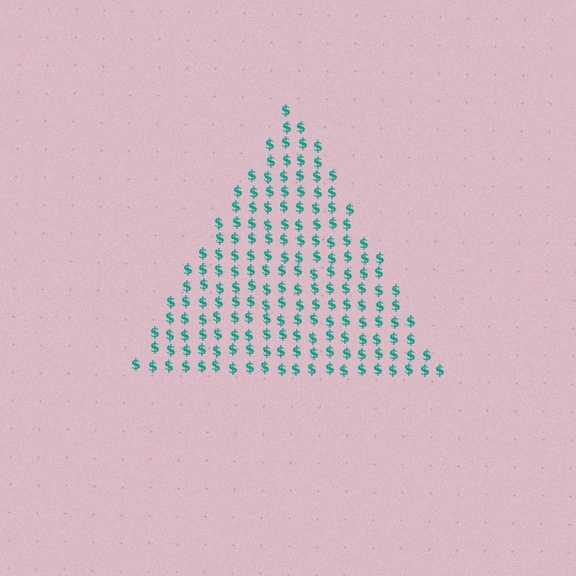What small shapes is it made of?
It is made of small dollar signs.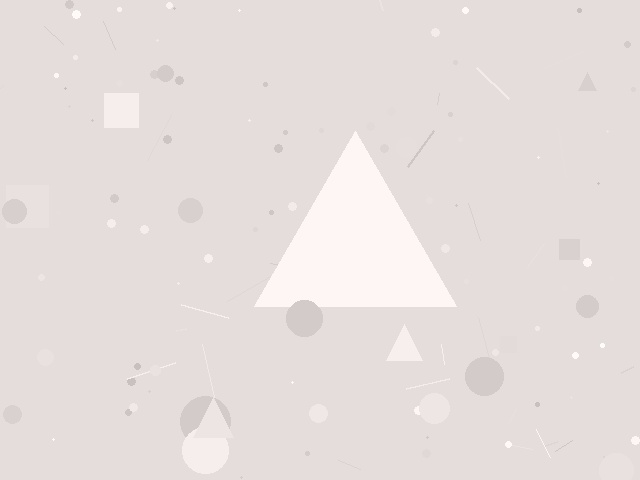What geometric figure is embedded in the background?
A triangle is embedded in the background.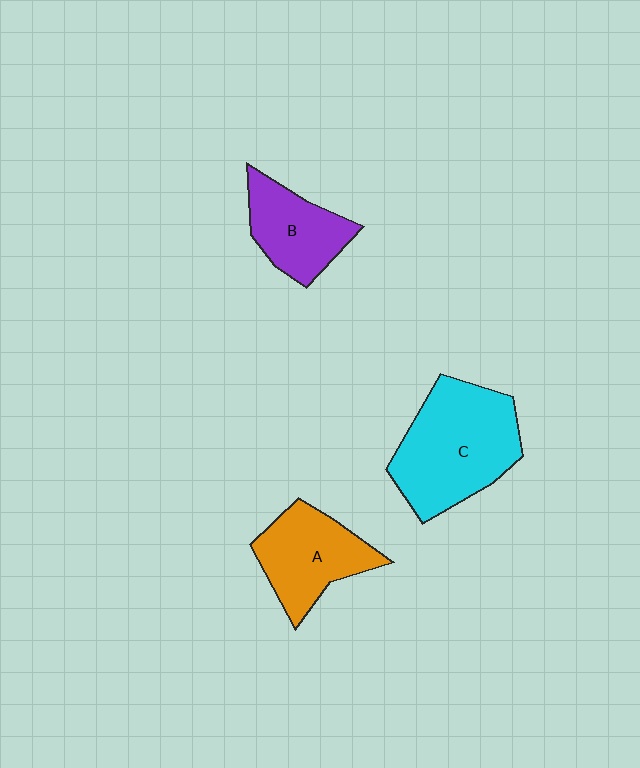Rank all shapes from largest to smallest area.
From largest to smallest: C (cyan), A (orange), B (purple).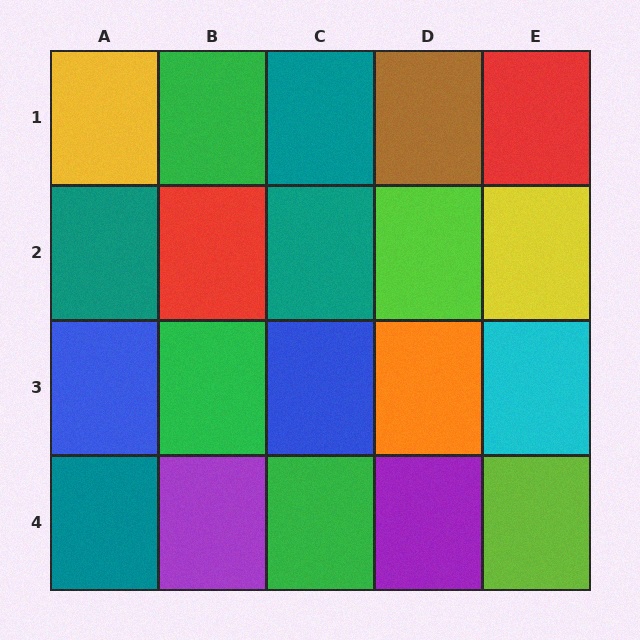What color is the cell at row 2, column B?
Red.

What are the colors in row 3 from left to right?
Blue, green, blue, orange, cyan.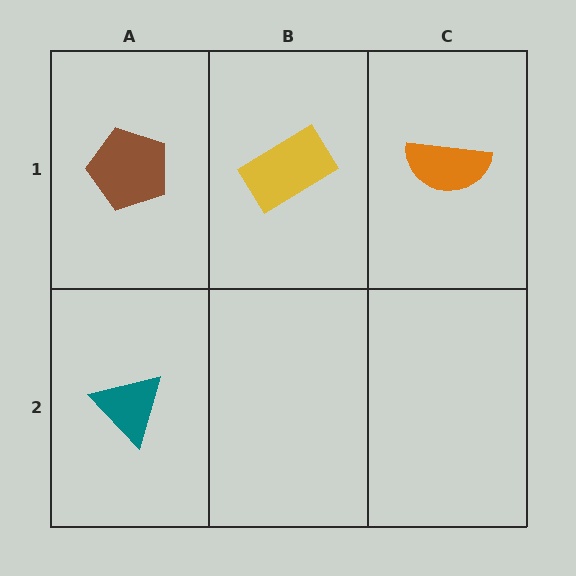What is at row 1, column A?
A brown pentagon.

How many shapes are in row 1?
3 shapes.